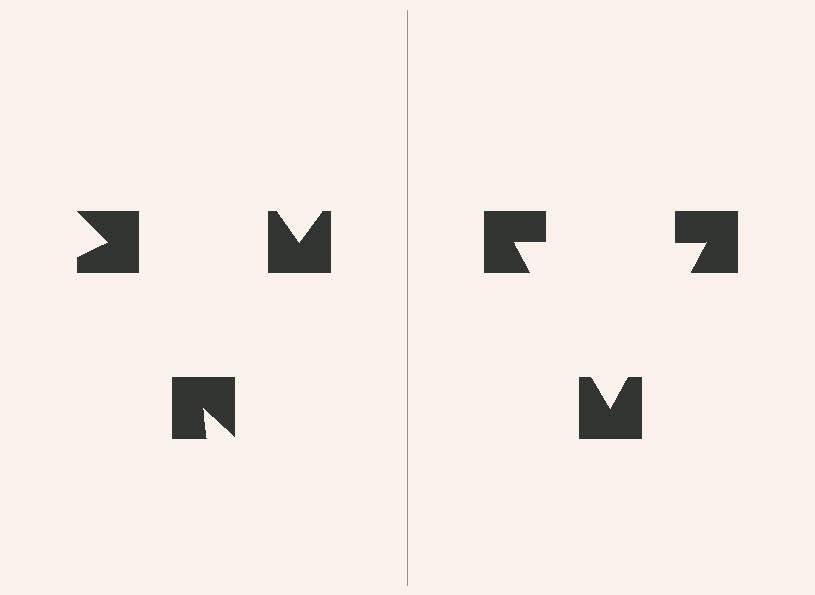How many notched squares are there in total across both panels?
6 — 3 on each side.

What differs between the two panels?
The notched squares are positioned identically on both sides; only the wedge orientations differ. On the right they align to a triangle; on the left they are misaligned.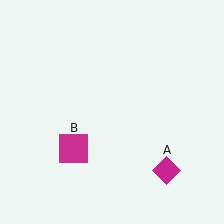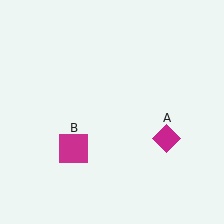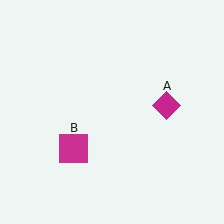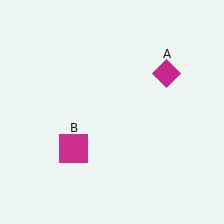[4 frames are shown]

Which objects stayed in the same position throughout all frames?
Magenta square (object B) remained stationary.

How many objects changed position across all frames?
1 object changed position: magenta diamond (object A).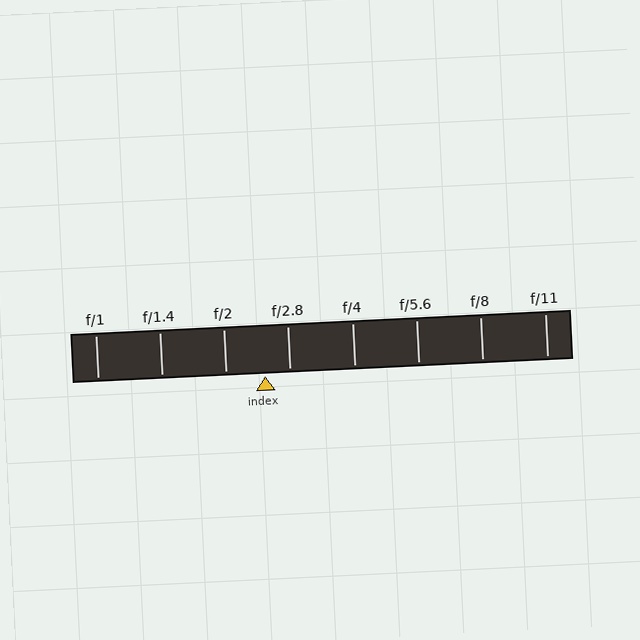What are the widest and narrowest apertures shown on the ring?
The widest aperture shown is f/1 and the narrowest is f/11.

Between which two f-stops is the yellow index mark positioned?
The index mark is between f/2 and f/2.8.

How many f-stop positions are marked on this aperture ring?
There are 8 f-stop positions marked.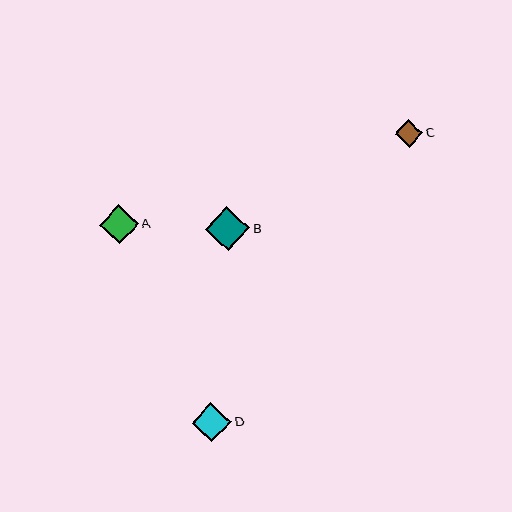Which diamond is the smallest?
Diamond C is the smallest with a size of approximately 27 pixels.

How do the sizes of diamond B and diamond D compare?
Diamond B and diamond D are approximately the same size.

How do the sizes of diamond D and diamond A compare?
Diamond D and diamond A are approximately the same size.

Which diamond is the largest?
Diamond B is the largest with a size of approximately 44 pixels.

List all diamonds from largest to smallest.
From largest to smallest: B, D, A, C.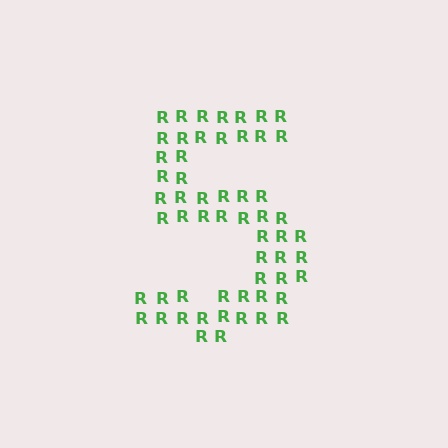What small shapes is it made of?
It is made of small letter R's.